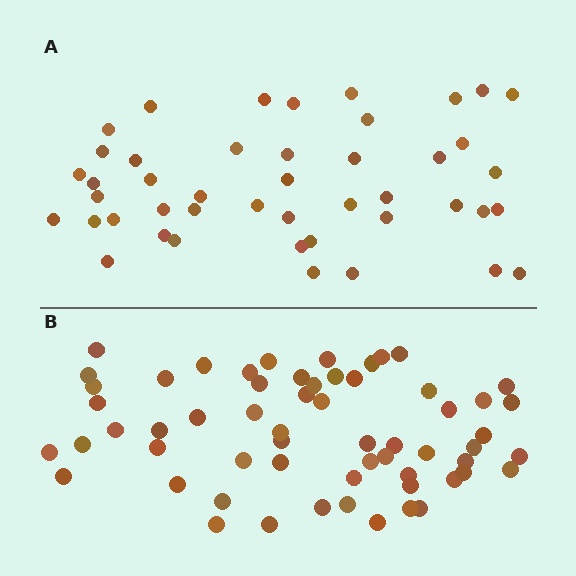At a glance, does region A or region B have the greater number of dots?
Region B (the bottom region) has more dots.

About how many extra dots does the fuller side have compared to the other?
Region B has approximately 15 more dots than region A.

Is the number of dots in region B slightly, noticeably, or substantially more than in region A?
Region B has noticeably more, but not dramatically so. The ratio is roughly 1.3 to 1.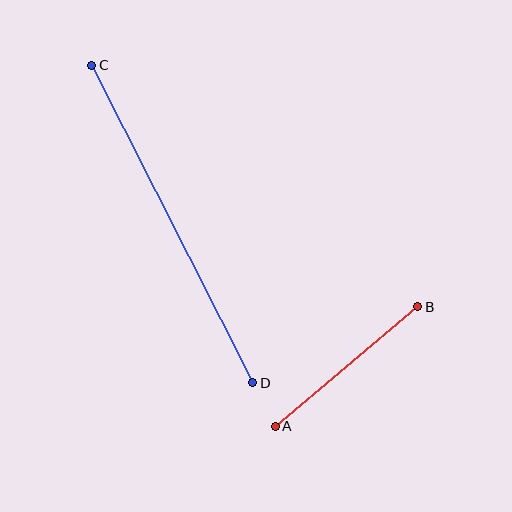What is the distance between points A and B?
The distance is approximately 186 pixels.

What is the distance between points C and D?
The distance is approximately 356 pixels.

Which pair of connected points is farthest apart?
Points C and D are farthest apart.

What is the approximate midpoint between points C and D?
The midpoint is at approximately (172, 224) pixels.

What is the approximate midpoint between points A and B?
The midpoint is at approximately (346, 367) pixels.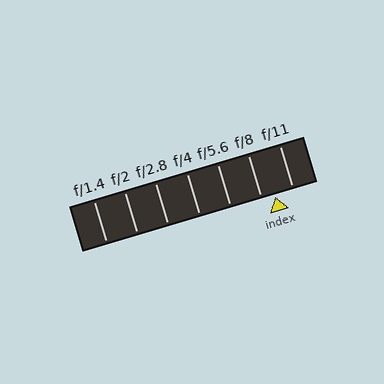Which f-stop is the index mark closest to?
The index mark is closest to f/8.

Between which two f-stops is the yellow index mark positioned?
The index mark is between f/8 and f/11.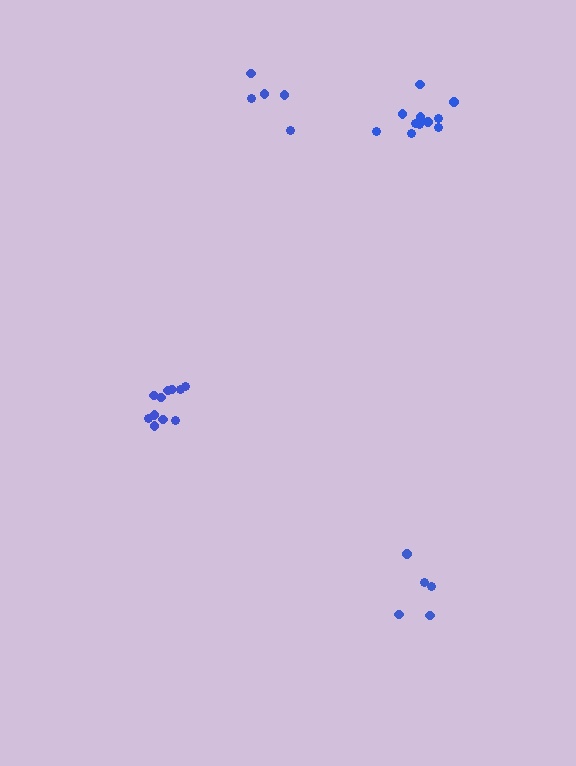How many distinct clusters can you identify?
There are 4 distinct clusters.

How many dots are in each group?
Group 1: 11 dots, Group 2: 5 dots, Group 3: 11 dots, Group 4: 5 dots (32 total).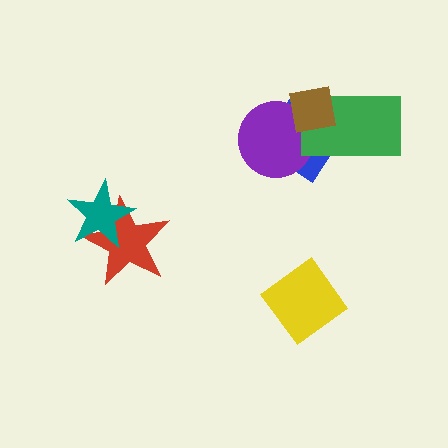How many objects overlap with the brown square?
3 objects overlap with the brown square.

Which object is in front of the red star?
The teal star is in front of the red star.